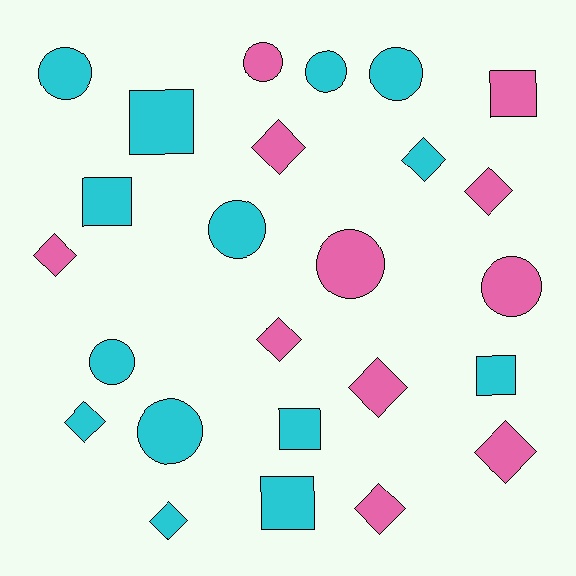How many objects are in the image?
There are 25 objects.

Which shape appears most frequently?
Diamond, with 10 objects.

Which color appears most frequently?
Cyan, with 14 objects.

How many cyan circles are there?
There are 6 cyan circles.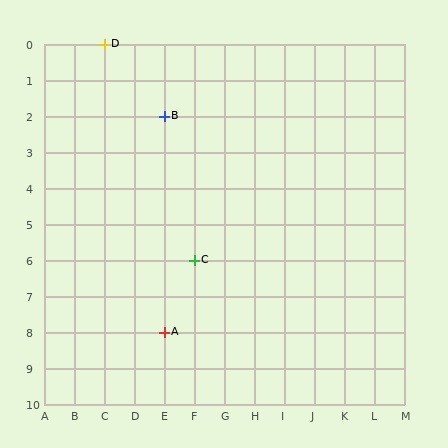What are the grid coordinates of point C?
Point C is at grid coordinates (F, 6).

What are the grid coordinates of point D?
Point D is at grid coordinates (C, 0).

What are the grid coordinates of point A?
Point A is at grid coordinates (E, 8).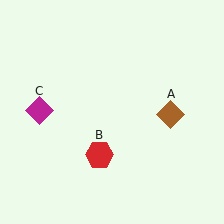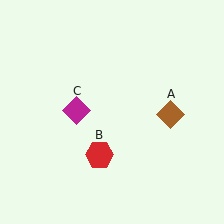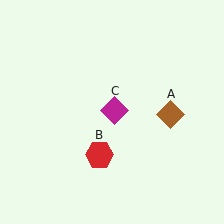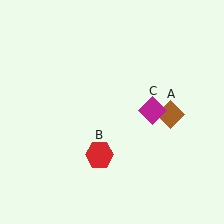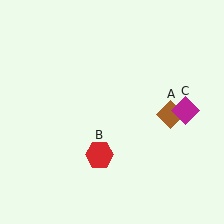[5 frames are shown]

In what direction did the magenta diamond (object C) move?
The magenta diamond (object C) moved right.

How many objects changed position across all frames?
1 object changed position: magenta diamond (object C).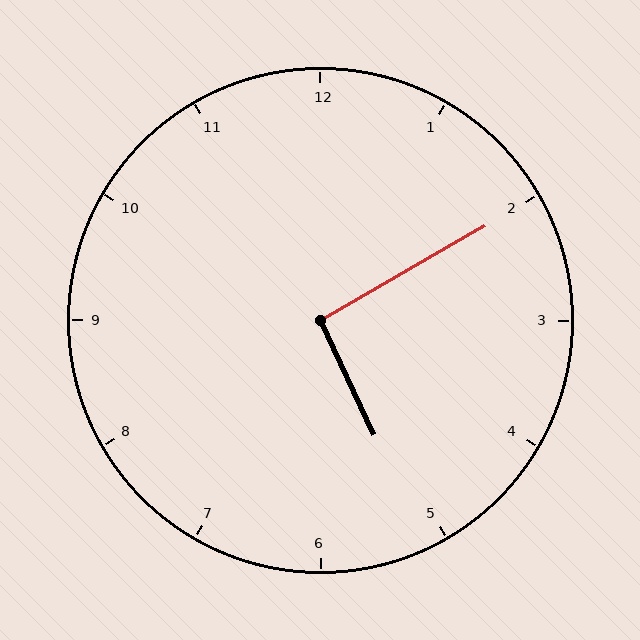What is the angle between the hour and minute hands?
Approximately 95 degrees.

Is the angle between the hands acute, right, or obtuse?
It is right.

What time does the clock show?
5:10.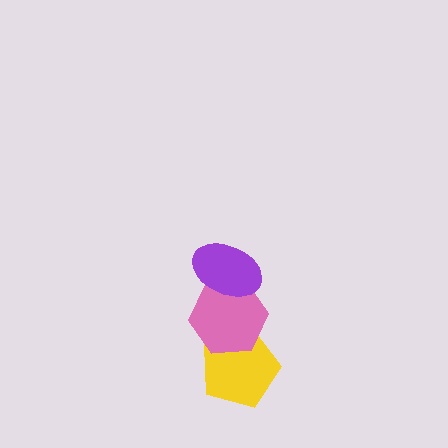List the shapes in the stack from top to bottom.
From top to bottom: the purple ellipse, the pink hexagon, the yellow pentagon.